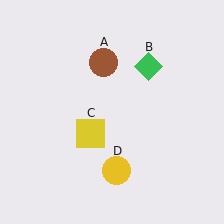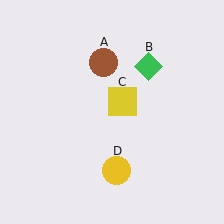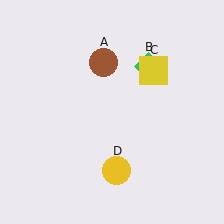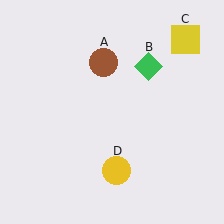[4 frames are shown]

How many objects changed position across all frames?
1 object changed position: yellow square (object C).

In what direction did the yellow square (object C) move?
The yellow square (object C) moved up and to the right.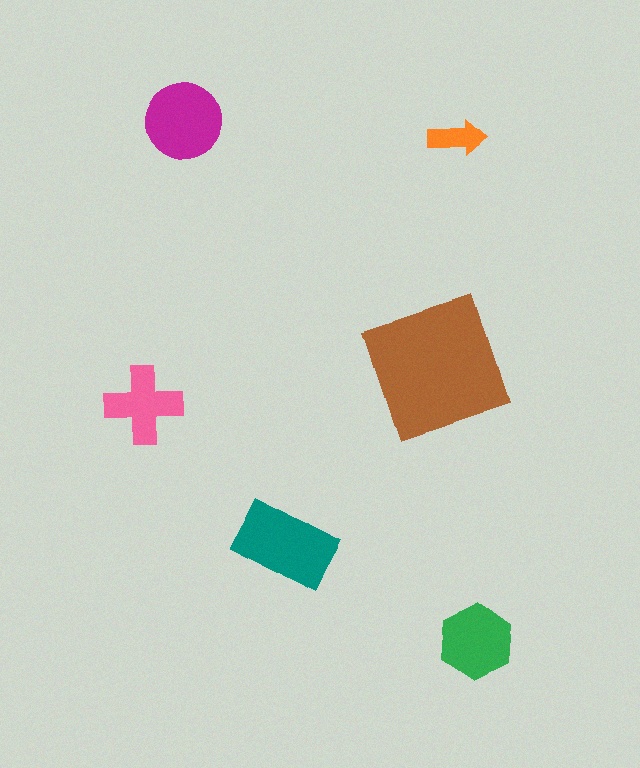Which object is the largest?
The brown square.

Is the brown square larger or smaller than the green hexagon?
Larger.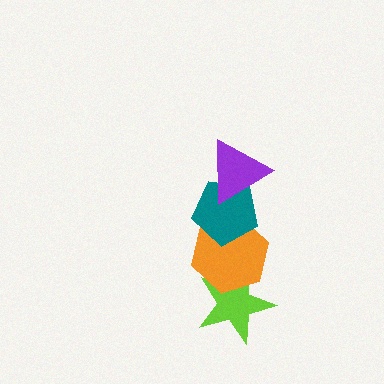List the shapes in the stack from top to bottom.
From top to bottom: the purple triangle, the teal pentagon, the orange hexagon, the lime star.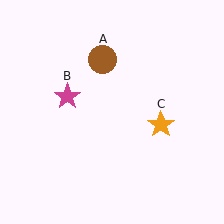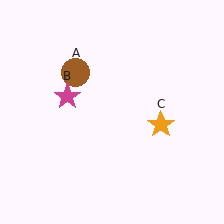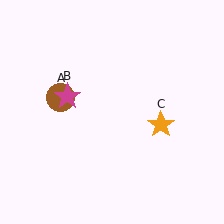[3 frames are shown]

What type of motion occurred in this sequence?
The brown circle (object A) rotated counterclockwise around the center of the scene.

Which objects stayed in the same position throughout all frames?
Magenta star (object B) and orange star (object C) remained stationary.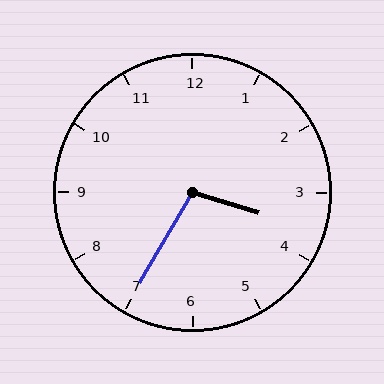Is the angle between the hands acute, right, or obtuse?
It is obtuse.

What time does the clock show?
3:35.